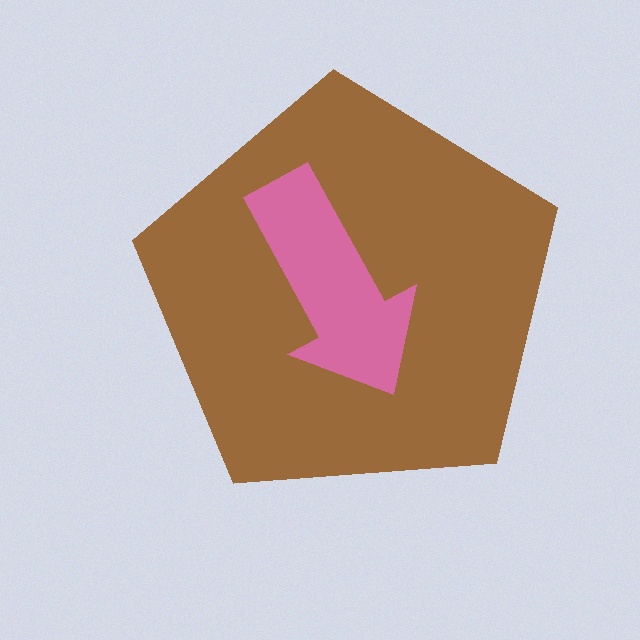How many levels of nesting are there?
2.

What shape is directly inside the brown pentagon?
The pink arrow.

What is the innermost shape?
The pink arrow.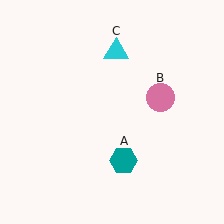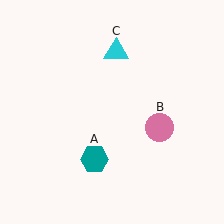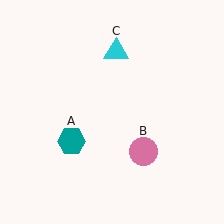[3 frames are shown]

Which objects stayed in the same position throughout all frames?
Cyan triangle (object C) remained stationary.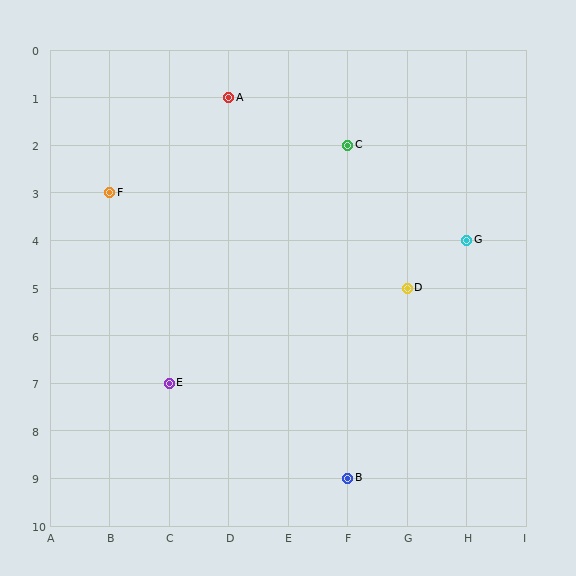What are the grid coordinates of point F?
Point F is at grid coordinates (B, 3).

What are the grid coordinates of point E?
Point E is at grid coordinates (C, 7).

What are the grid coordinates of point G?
Point G is at grid coordinates (H, 4).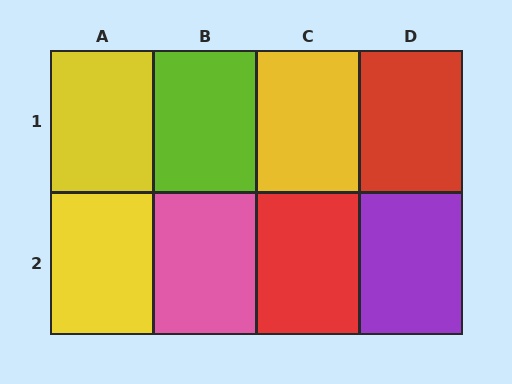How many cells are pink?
1 cell is pink.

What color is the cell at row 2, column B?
Pink.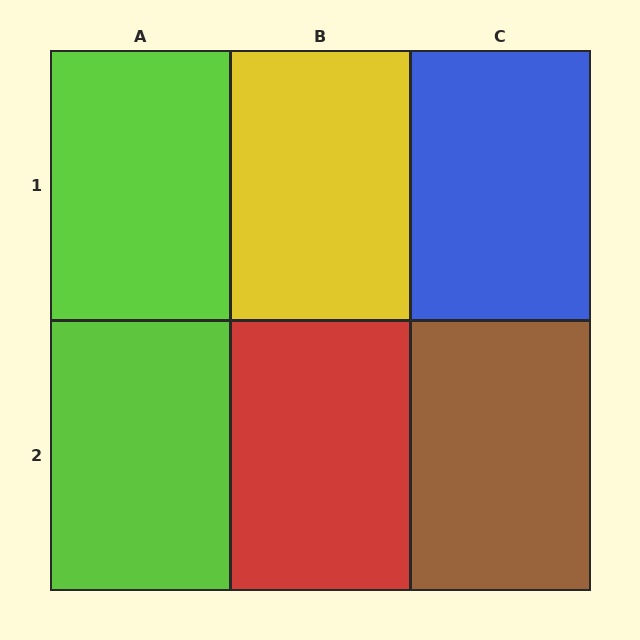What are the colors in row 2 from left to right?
Lime, red, brown.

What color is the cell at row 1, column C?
Blue.